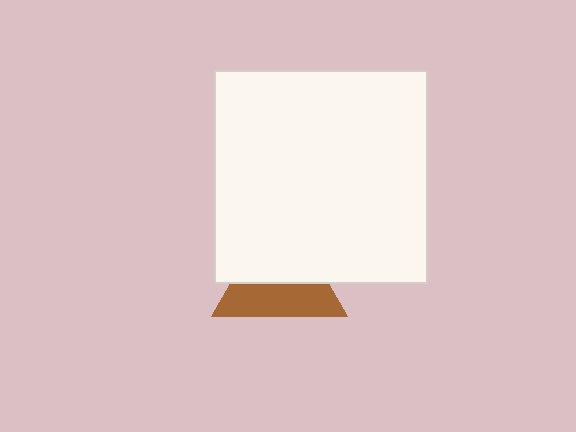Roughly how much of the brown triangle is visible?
About half of it is visible (roughly 49%).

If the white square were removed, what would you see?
You would see the complete brown triangle.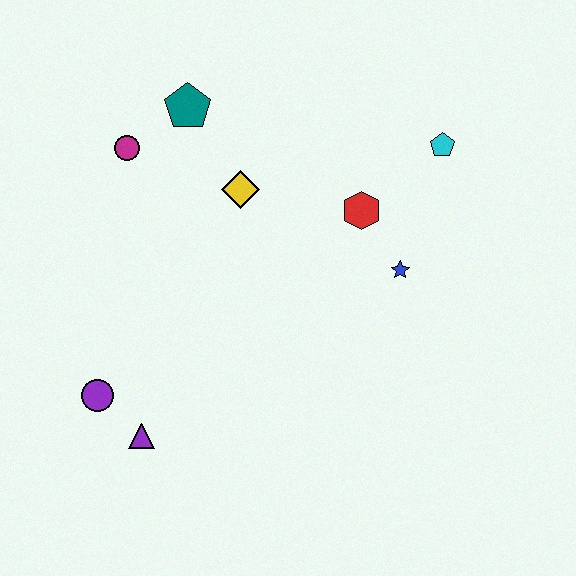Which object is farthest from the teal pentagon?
The purple triangle is farthest from the teal pentagon.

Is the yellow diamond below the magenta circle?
Yes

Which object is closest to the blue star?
The red hexagon is closest to the blue star.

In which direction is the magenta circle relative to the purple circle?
The magenta circle is above the purple circle.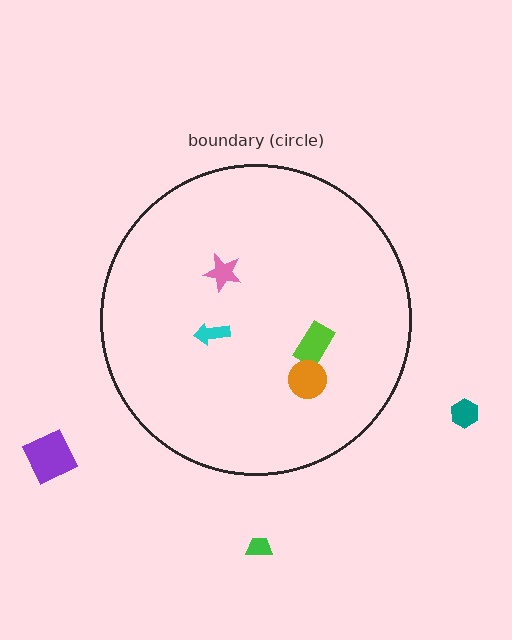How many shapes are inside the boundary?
4 inside, 3 outside.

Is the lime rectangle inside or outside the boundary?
Inside.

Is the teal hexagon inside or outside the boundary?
Outside.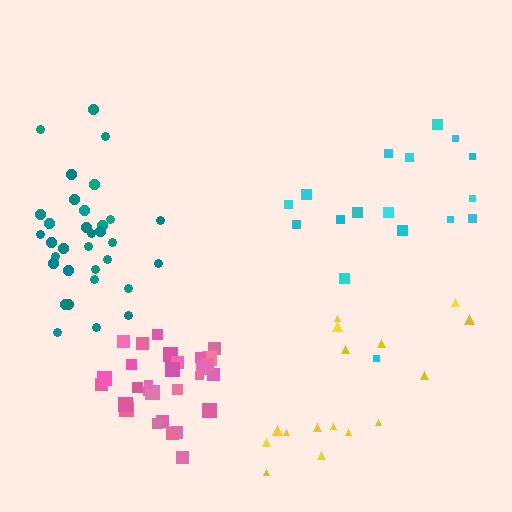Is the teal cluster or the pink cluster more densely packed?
Pink.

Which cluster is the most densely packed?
Pink.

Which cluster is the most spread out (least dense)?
Yellow.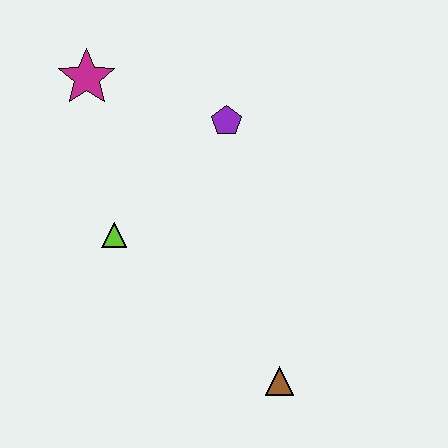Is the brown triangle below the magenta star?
Yes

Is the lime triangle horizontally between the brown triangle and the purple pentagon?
No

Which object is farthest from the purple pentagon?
The brown triangle is farthest from the purple pentagon.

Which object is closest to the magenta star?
The purple pentagon is closest to the magenta star.